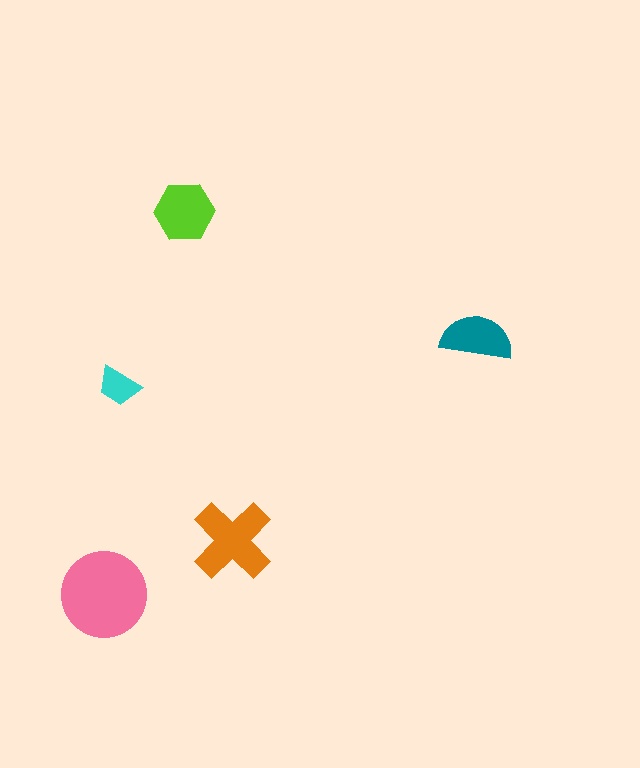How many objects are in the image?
There are 5 objects in the image.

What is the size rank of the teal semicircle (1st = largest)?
4th.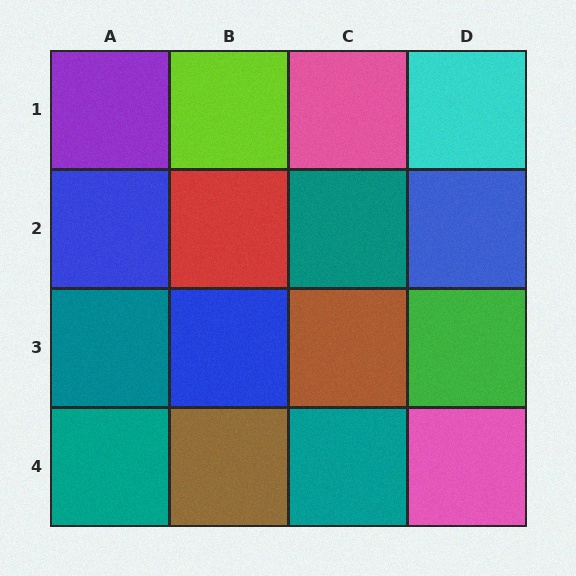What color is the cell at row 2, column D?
Blue.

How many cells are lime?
1 cell is lime.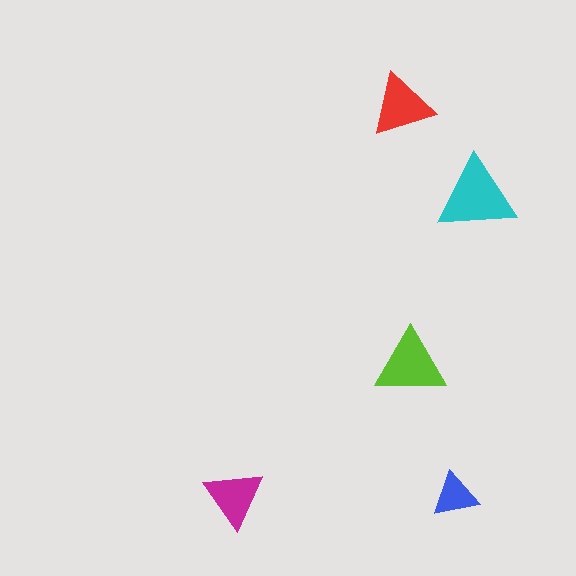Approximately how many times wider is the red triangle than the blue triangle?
About 1.5 times wider.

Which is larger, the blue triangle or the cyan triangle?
The cyan one.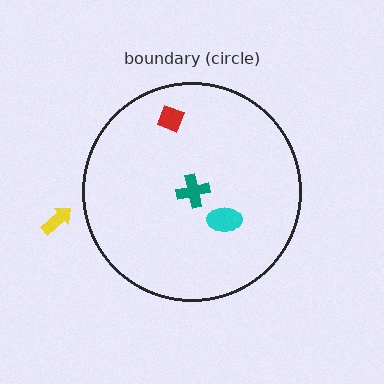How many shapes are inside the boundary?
3 inside, 1 outside.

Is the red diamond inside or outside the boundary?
Inside.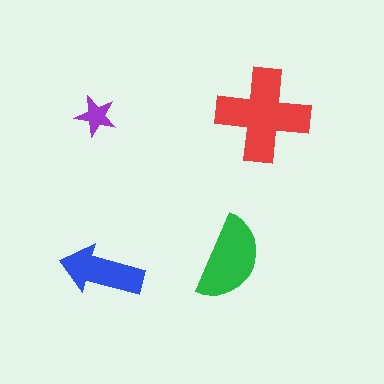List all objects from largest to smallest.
The red cross, the green semicircle, the blue arrow, the purple star.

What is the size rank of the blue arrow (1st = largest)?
3rd.